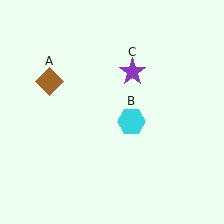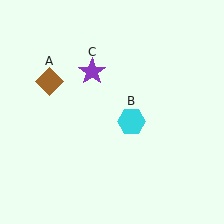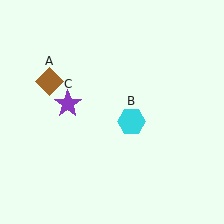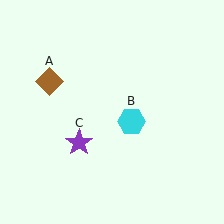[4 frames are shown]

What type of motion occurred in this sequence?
The purple star (object C) rotated counterclockwise around the center of the scene.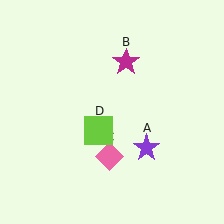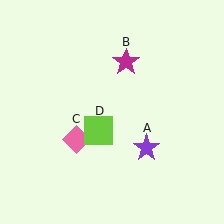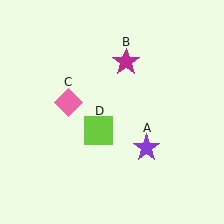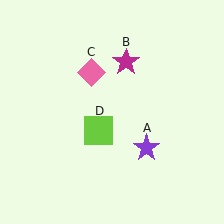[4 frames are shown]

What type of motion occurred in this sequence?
The pink diamond (object C) rotated clockwise around the center of the scene.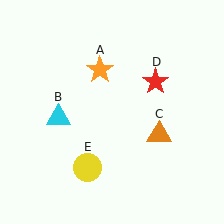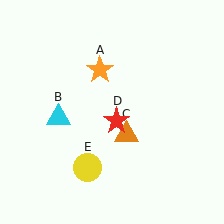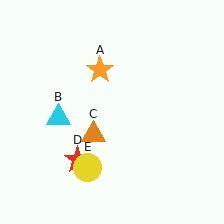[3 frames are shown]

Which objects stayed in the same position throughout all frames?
Orange star (object A) and cyan triangle (object B) and yellow circle (object E) remained stationary.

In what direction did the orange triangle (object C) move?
The orange triangle (object C) moved left.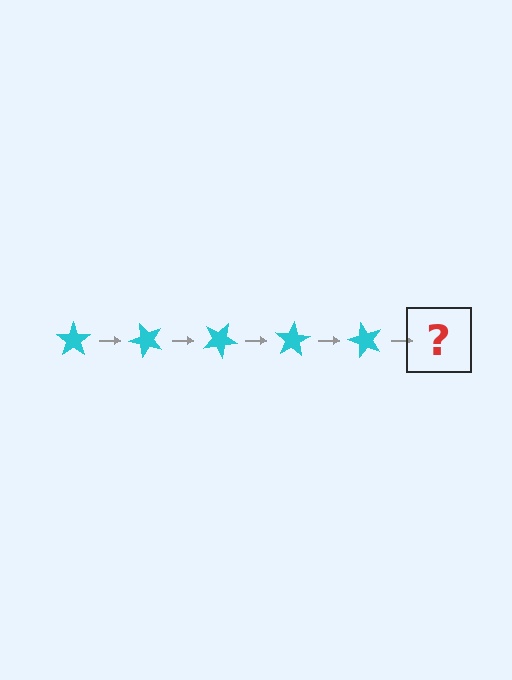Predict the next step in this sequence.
The next step is a cyan star rotated 250 degrees.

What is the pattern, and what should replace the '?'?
The pattern is that the star rotates 50 degrees each step. The '?' should be a cyan star rotated 250 degrees.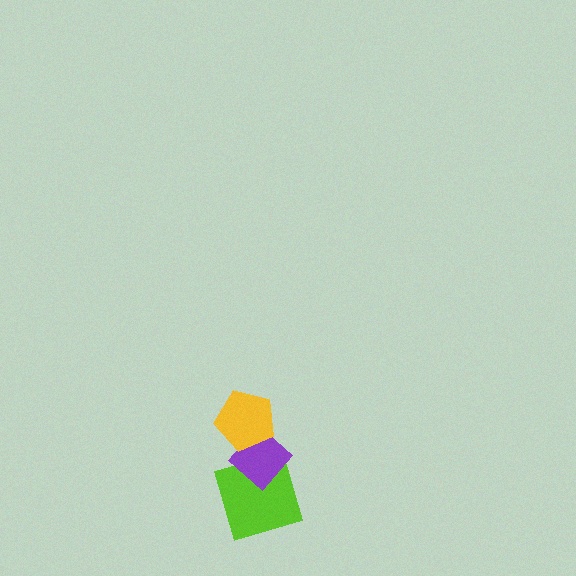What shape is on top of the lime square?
The purple diamond is on top of the lime square.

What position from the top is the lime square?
The lime square is 3rd from the top.